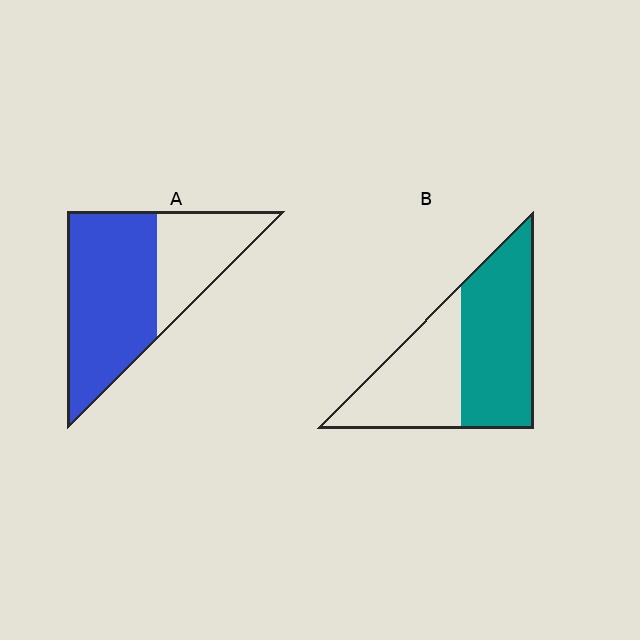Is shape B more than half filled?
Yes.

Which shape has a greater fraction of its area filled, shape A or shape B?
Shape A.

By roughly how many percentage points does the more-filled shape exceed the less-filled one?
By roughly 10 percentage points (A over B).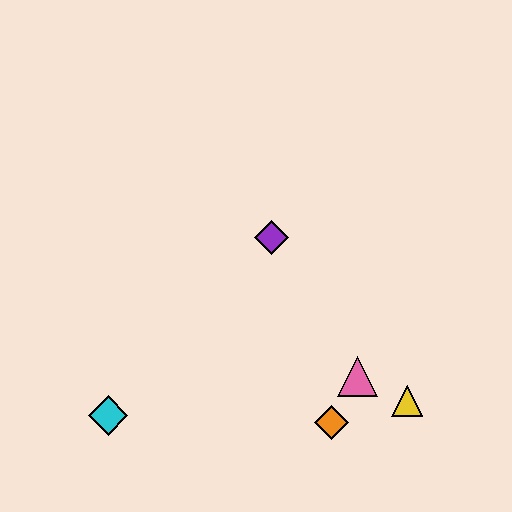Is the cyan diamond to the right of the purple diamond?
No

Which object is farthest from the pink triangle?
The cyan diamond is farthest from the pink triangle.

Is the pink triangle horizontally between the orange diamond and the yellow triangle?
Yes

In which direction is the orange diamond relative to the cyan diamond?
The orange diamond is to the right of the cyan diamond.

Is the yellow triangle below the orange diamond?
No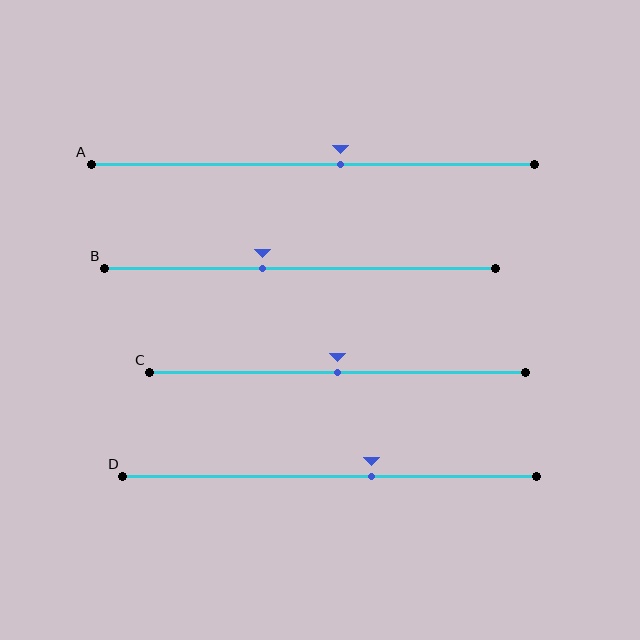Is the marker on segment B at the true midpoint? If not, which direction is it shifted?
No, the marker on segment B is shifted to the left by about 10% of the segment length.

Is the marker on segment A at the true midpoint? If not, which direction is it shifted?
No, the marker on segment A is shifted to the right by about 6% of the segment length.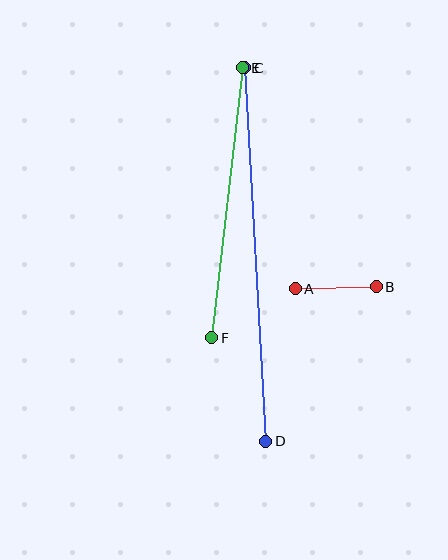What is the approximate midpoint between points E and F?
The midpoint is at approximately (227, 203) pixels.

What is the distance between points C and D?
The distance is approximately 374 pixels.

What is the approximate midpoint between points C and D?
The midpoint is at approximately (255, 254) pixels.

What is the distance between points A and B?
The distance is approximately 81 pixels.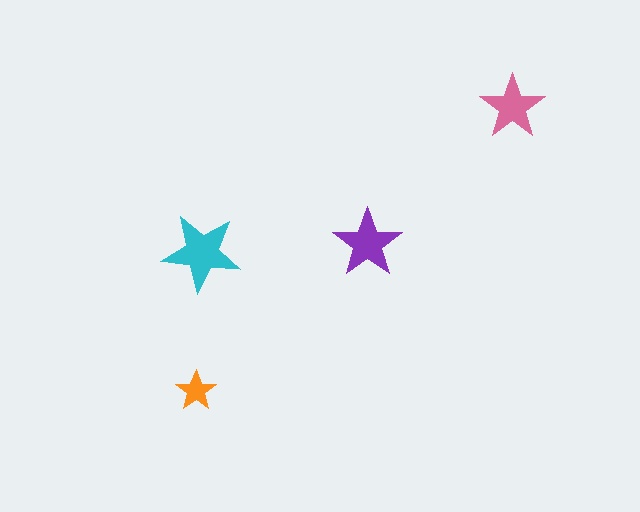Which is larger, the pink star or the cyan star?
The cyan one.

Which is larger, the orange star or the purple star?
The purple one.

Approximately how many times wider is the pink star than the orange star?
About 1.5 times wider.